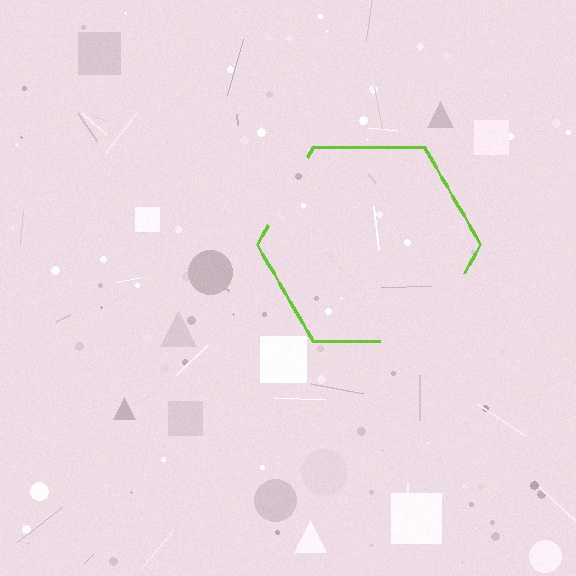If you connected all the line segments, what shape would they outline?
They would outline a hexagon.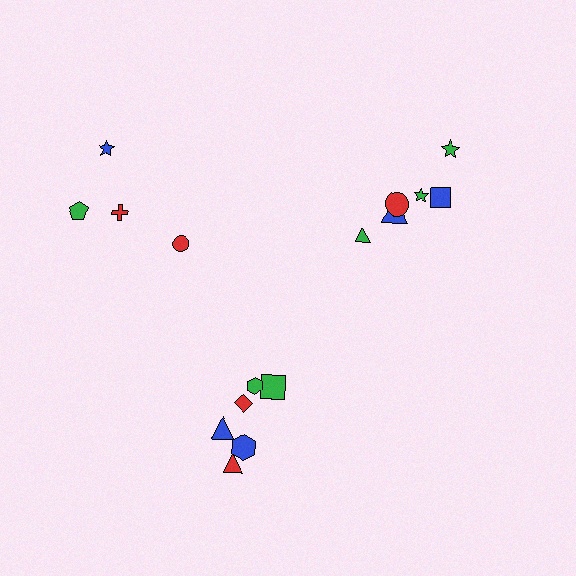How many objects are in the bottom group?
There are 6 objects.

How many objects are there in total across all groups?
There are 16 objects.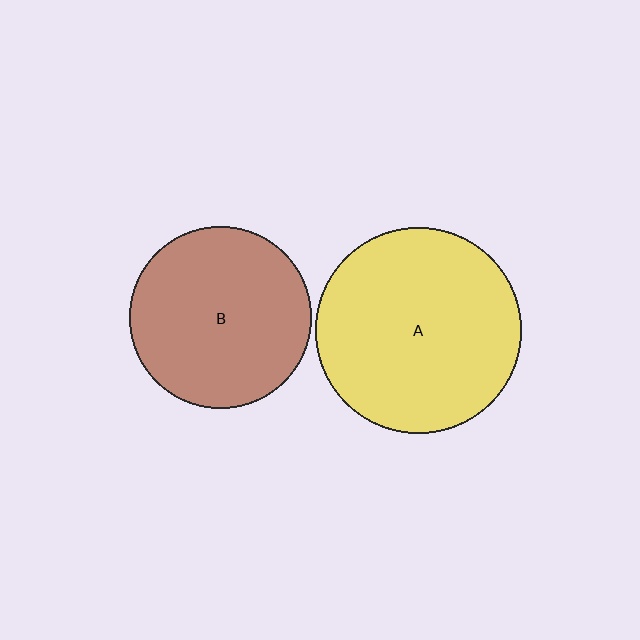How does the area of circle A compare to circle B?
Approximately 1.3 times.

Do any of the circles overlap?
No, none of the circles overlap.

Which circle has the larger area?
Circle A (yellow).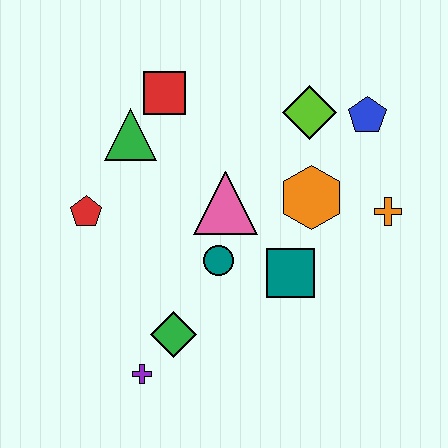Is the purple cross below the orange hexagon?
Yes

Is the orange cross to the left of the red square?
No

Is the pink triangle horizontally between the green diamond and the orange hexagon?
Yes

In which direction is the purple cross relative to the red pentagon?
The purple cross is below the red pentagon.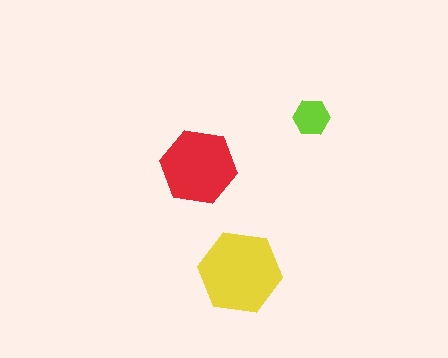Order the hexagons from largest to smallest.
the yellow one, the red one, the lime one.